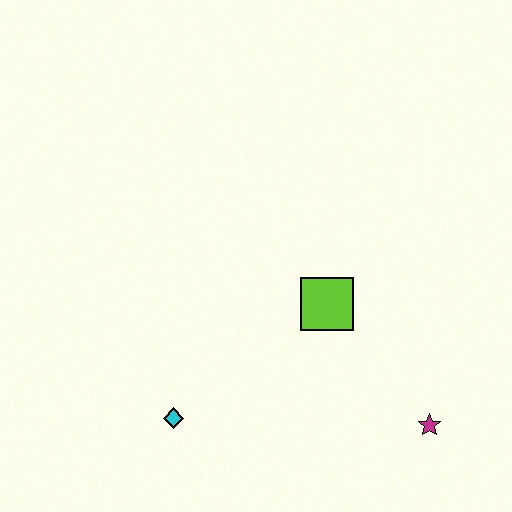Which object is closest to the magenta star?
The lime square is closest to the magenta star.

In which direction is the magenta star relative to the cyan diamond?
The magenta star is to the right of the cyan diamond.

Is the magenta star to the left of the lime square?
No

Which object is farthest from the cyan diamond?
The magenta star is farthest from the cyan diamond.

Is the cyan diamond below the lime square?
Yes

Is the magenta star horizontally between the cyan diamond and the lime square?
No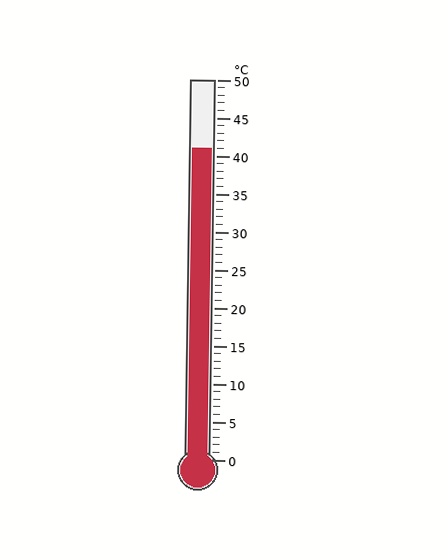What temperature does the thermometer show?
The thermometer shows approximately 41°C.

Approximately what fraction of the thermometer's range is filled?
The thermometer is filled to approximately 80% of its range.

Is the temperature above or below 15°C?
The temperature is above 15°C.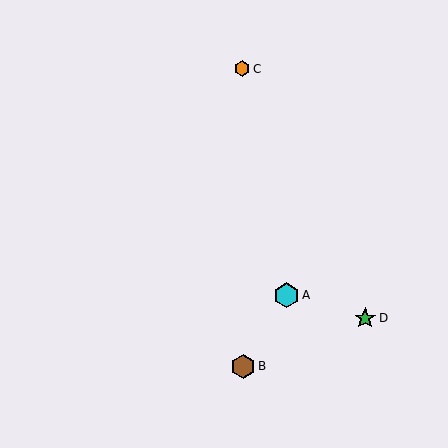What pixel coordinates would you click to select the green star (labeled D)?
Click at (365, 318) to select the green star D.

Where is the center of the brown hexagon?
The center of the brown hexagon is at (243, 366).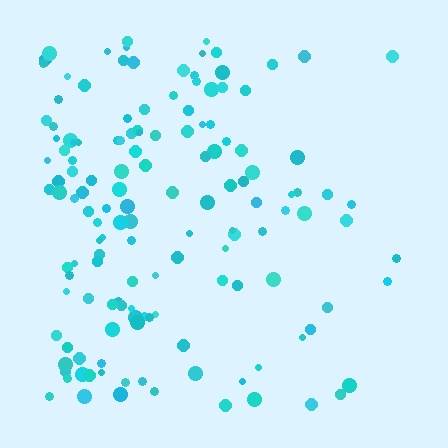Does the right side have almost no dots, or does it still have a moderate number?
Still a moderate number, just noticeably fewer than the left.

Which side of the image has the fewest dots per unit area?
The right.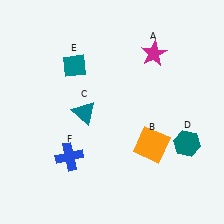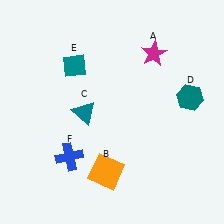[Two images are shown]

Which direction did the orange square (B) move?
The orange square (B) moved left.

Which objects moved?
The objects that moved are: the orange square (B), the teal hexagon (D).